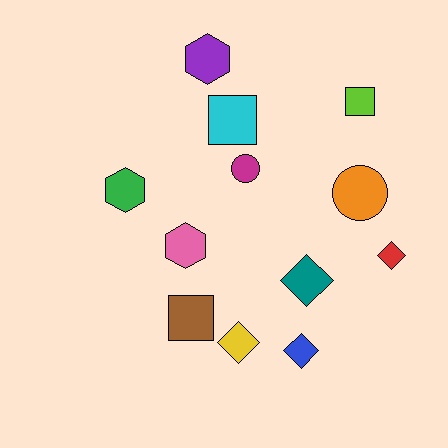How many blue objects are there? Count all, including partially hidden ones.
There is 1 blue object.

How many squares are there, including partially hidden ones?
There are 3 squares.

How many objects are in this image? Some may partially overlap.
There are 12 objects.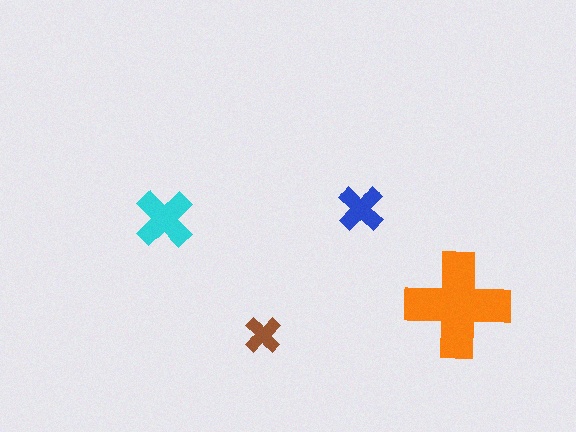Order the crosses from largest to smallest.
the orange one, the cyan one, the blue one, the brown one.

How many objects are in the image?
There are 4 objects in the image.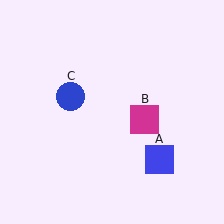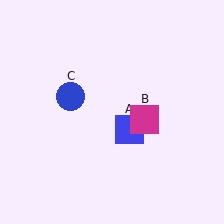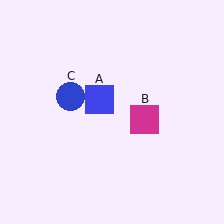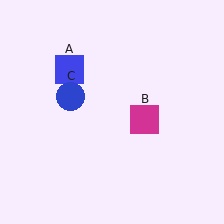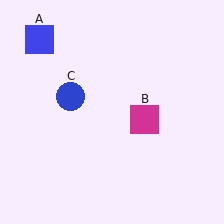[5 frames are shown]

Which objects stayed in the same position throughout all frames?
Magenta square (object B) and blue circle (object C) remained stationary.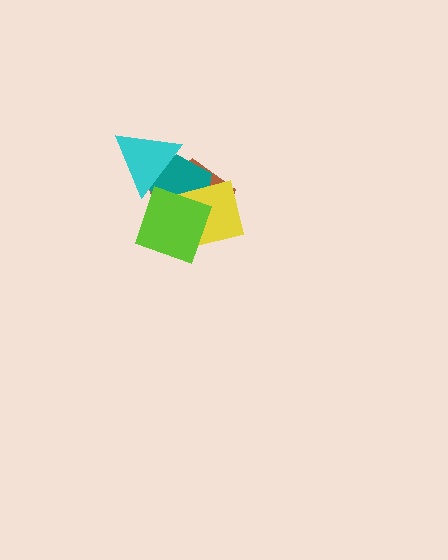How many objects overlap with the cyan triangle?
2 objects overlap with the cyan triangle.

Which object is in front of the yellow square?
The lime square is in front of the yellow square.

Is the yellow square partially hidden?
Yes, it is partially covered by another shape.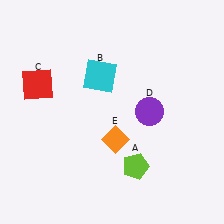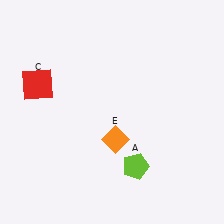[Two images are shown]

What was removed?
The purple circle (D), the cyan square (B) were removed in Image 2.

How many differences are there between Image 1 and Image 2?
There are 2 differences between the two images.